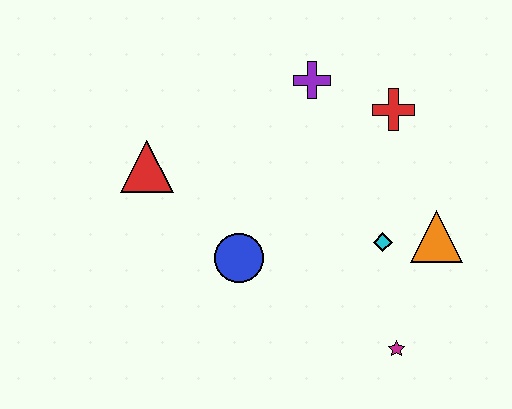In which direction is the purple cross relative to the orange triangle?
The purple cross is above the orange triangle.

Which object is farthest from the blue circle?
The red cross is farthest from the blue circle.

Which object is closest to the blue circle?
The red triangle is closest to the blue circle.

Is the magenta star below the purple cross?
Yes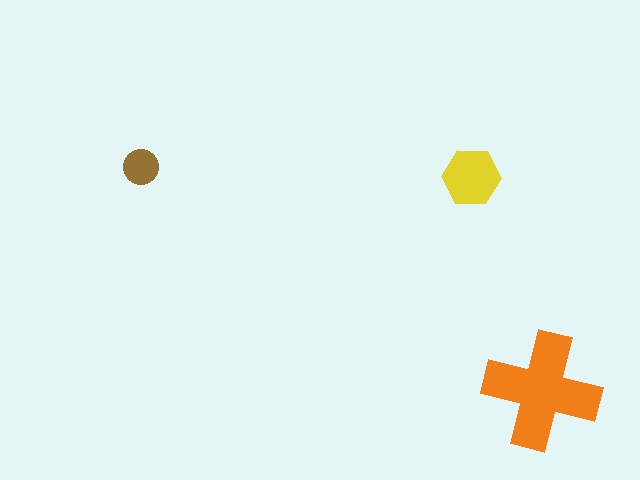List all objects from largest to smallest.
The orange cross, the yellow hexagon, the brown circle.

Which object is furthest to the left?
The brown circle is leftmost.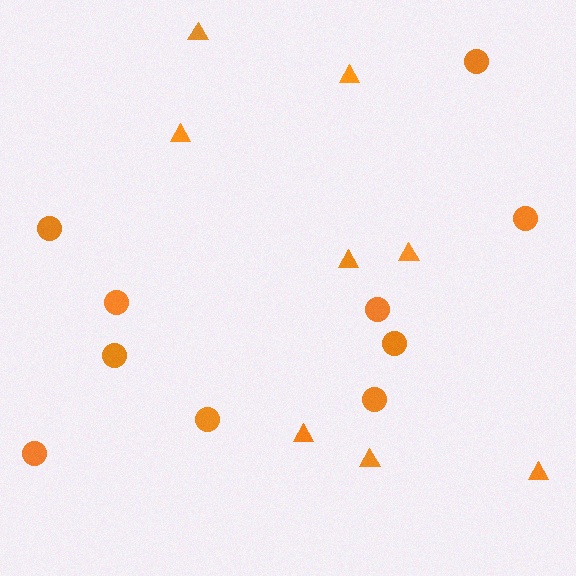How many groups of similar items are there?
There are 2 groups: one group of circles (10) and one group of triangles (8).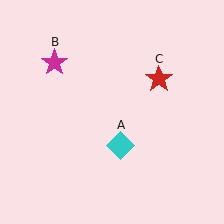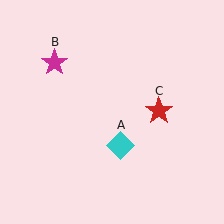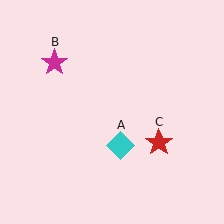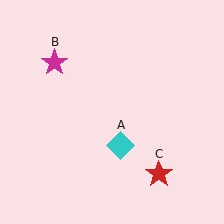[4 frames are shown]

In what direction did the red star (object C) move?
The red star (object C) moved down.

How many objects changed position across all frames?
1 object changed position: red star (object C).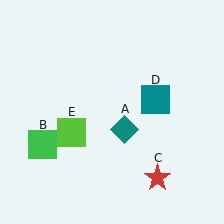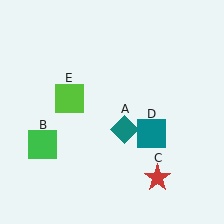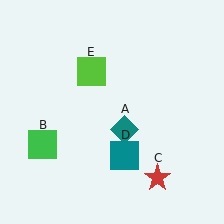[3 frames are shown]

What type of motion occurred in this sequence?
The teal square (object D), lime square (object E) rotated clockwise around the center of the scene.